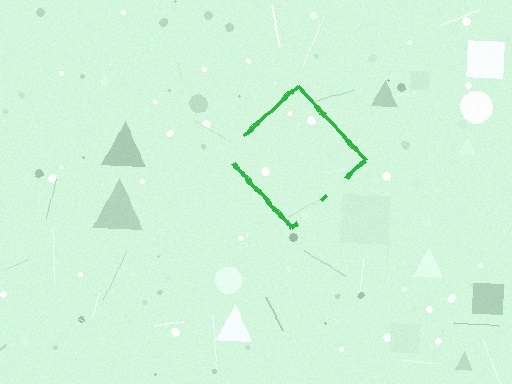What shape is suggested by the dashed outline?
The dashed outline suggests a diamond.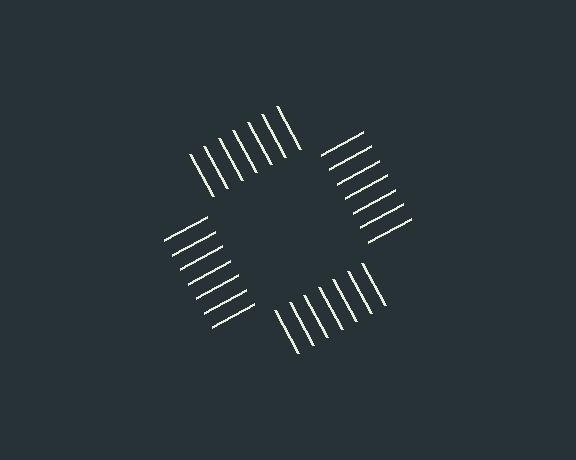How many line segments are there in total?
28 — 7 along each of the 4 edges.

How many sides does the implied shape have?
4 sides — the line-ends trace a square.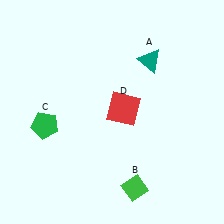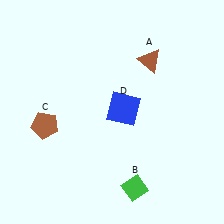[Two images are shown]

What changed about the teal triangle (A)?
In Image 1, A is teal. In Image 2, it changed to brown.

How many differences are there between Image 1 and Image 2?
There are 3 differences between the two images.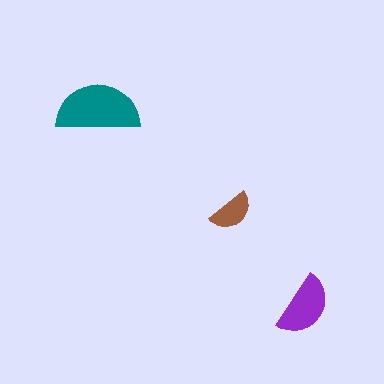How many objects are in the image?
There are 3 objects in the image.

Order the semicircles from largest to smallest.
the teal one, the purple one, the brown one.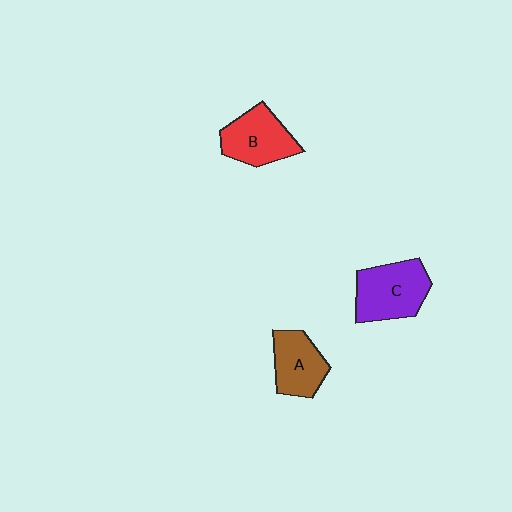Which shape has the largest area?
Shape C (purple).